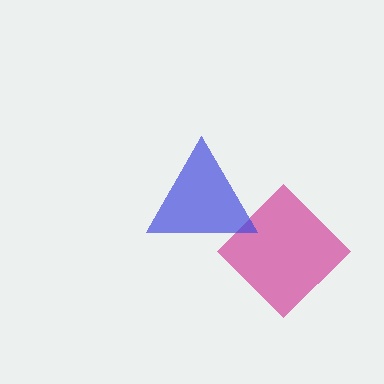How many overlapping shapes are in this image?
There are 2 overlapping shapes in the image.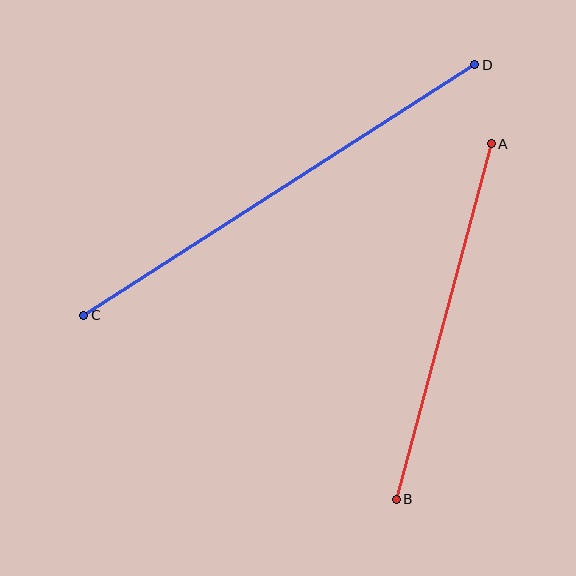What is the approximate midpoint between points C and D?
The midpoint is at approximately (279, 190) pixels.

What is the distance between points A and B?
The distance is approximately 368 pixels.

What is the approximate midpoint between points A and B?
The midpoint is at approximately (444, 322) pixels.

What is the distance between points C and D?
The distance is approximately 464 pixels.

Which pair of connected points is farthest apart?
Points C and D are farthest apart.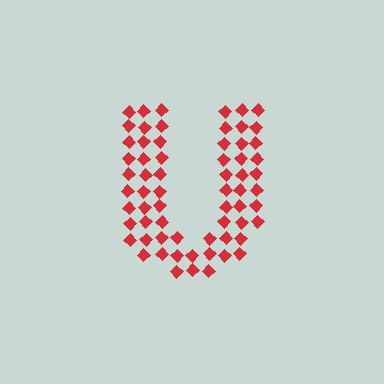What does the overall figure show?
The overall figure shows the letter U.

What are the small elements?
The small elements are diamonds.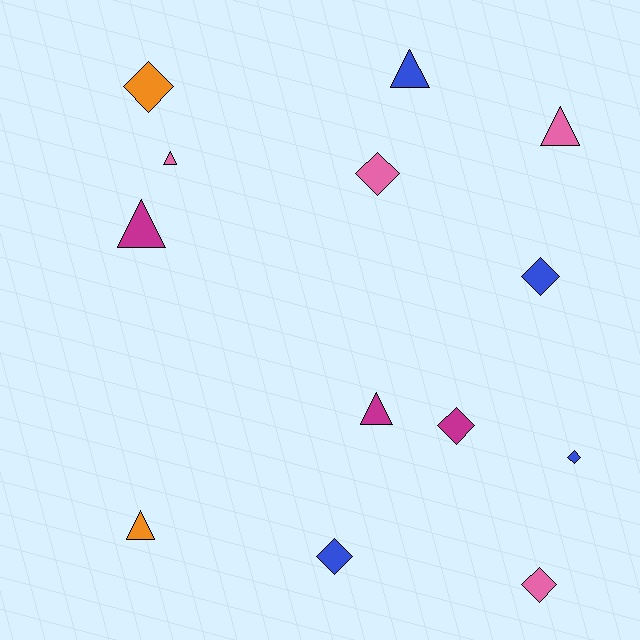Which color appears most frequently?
Blue, with 4 objects.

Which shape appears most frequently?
Diamond, with 7 objects.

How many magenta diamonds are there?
There is 1 magenta diamond.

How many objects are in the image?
There are 13 objects.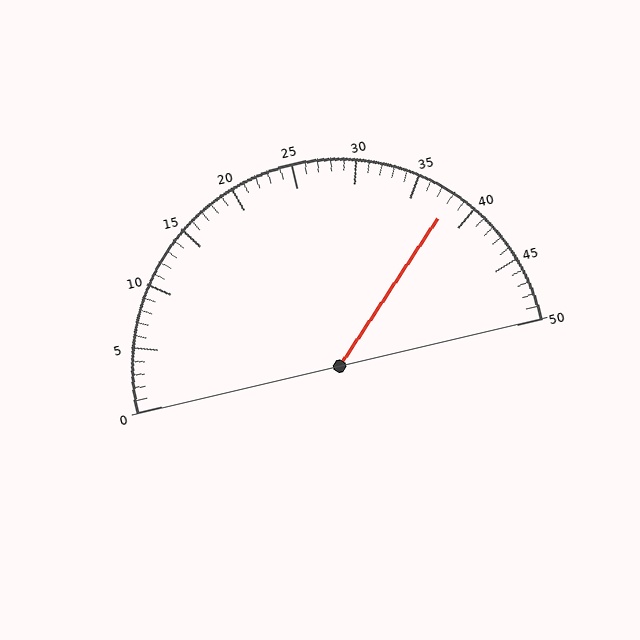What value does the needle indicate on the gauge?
The needle indicates approximately 38.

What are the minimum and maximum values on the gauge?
The gauge ranges from 0 to 50.